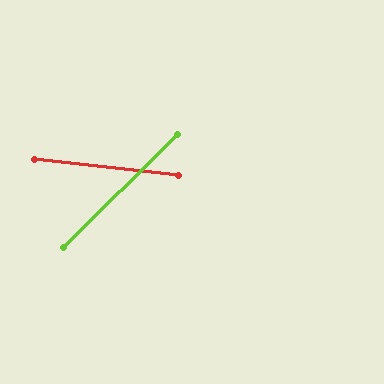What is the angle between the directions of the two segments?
Approximately 51 degrees.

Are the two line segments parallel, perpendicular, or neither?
Neither parallel nor perpendicular — they differ by about 51°.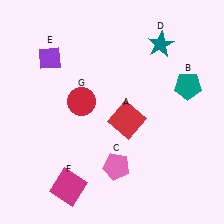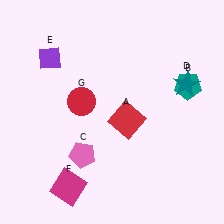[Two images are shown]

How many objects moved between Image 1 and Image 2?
2 objects moved between the two images.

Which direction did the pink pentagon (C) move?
The pink pentagon (C) moved left.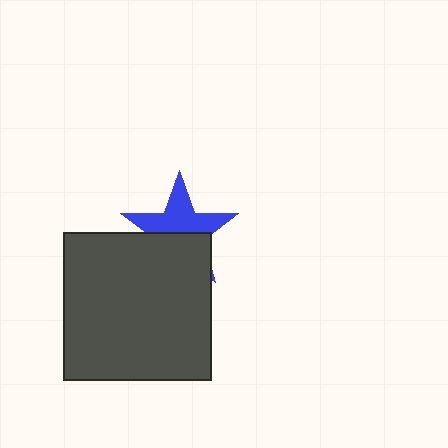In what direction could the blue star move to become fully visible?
The blue star could move up. That would shift it out from behind the dark gray square entirely.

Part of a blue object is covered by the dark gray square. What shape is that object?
It is a star.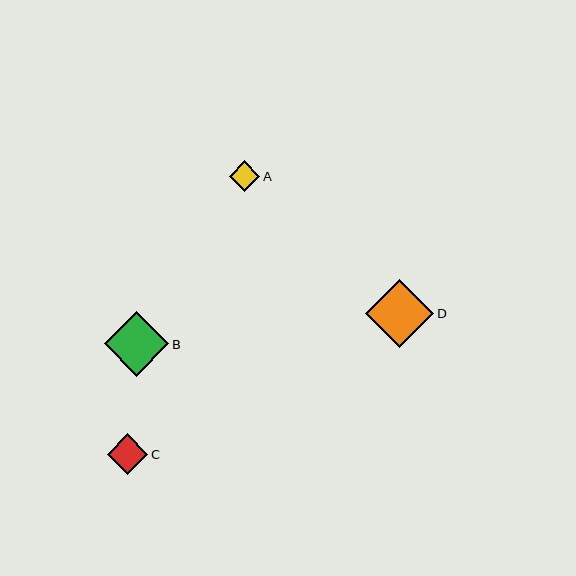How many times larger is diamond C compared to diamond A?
Diamond C is approximately 1.3 times the size of diamond A.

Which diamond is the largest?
Diamond D is the largest with a size of approximately 68 pixels.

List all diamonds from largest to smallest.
From largest to smallest: D, B, C, A.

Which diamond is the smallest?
Diamond A is the smallest with a size of approximately 30 pixels.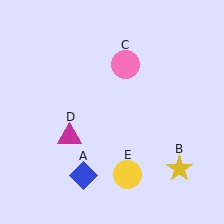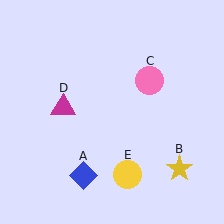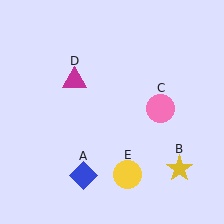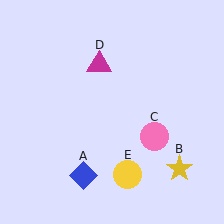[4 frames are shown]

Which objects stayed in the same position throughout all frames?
Blue diamond (object A) and yellow star (object B) and yellow circle (object E) remained stationary.